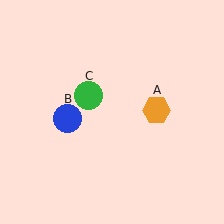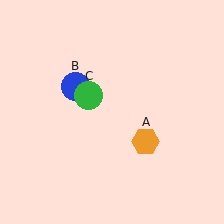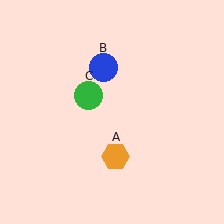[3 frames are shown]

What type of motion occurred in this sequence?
The orange hexagon (object A), blue circle (object B) rotated clockwise around the center of the scene.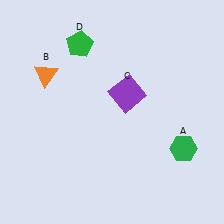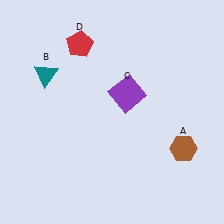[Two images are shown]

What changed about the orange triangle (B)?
In Image 1, B is orange. In Image 2, it changed to teal.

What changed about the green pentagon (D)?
In Image 1, D is green. In Image 2, it changed to red.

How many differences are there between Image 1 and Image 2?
There are 3 differences between the two images.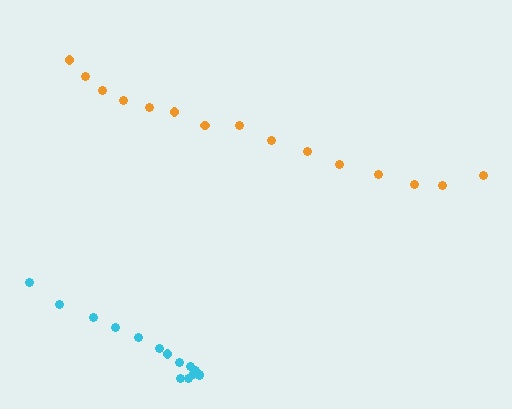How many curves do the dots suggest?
There are 2 distinct paths.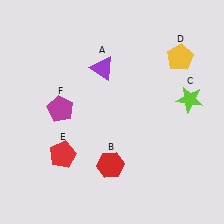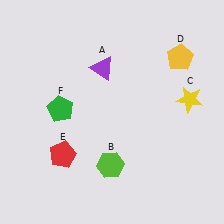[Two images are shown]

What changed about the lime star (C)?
In Image 1, C is lime. In Image 2, it changed to yellow.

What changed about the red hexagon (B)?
In Image 1, B is red. In Image 2, it changed to lime.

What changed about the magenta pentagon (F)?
In Image 1, F is magenta. In Image 2, it changed to green.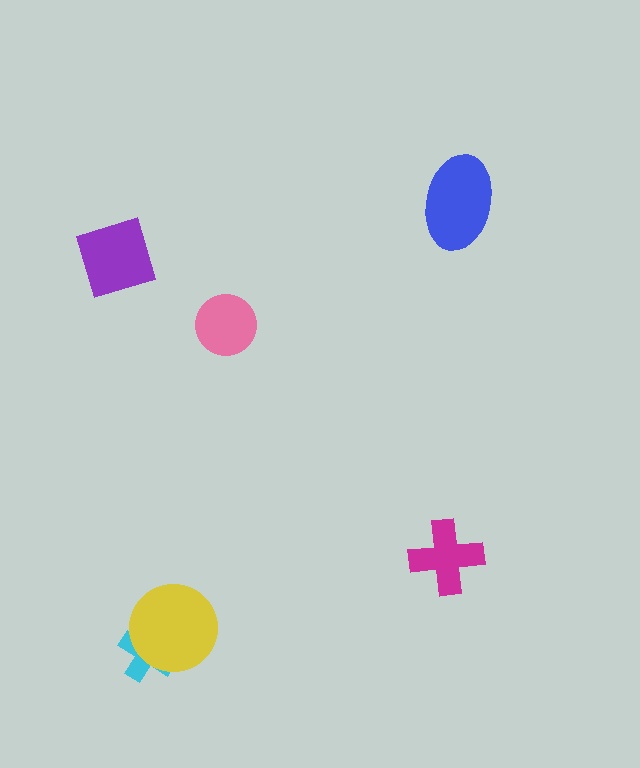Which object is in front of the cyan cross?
The yellow circle is in front of the cyan cross.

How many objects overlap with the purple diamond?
0 objects overlap with the purple diamond.